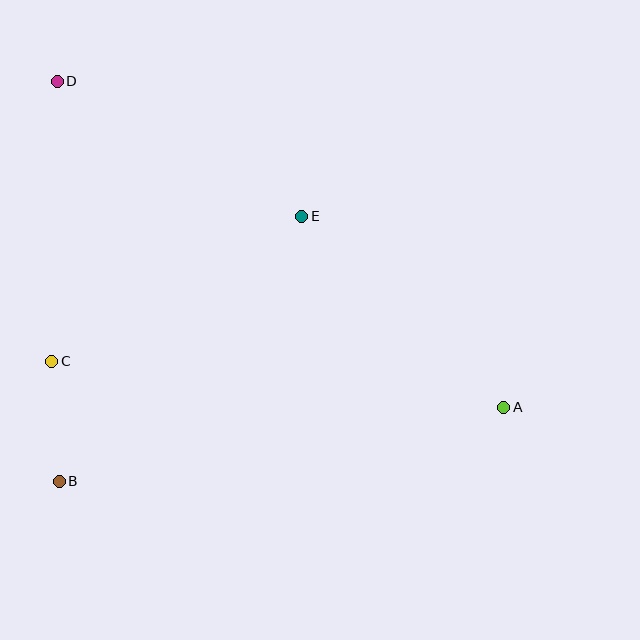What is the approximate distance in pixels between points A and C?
The distance between A and C is approximately 454 pixels.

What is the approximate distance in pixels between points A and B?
The distance between A and B is approximately 450 pixels.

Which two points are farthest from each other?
Points A and D are farthest from each other.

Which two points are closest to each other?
Points B and C are closest to each other.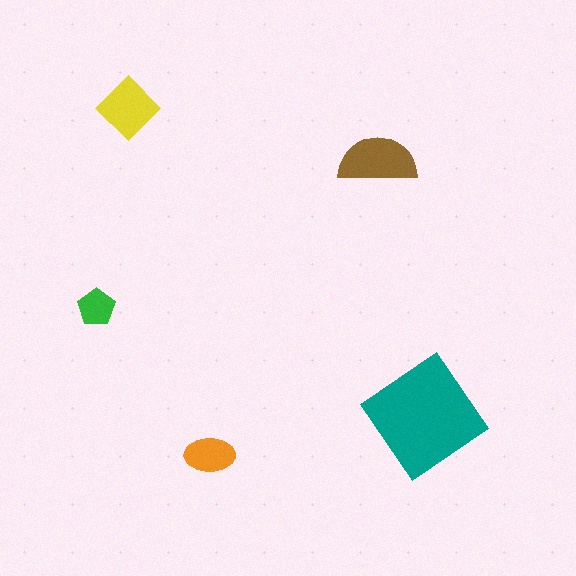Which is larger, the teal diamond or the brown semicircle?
The teal diamond.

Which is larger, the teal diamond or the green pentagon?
The teal diamond.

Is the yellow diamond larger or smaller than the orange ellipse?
Larger.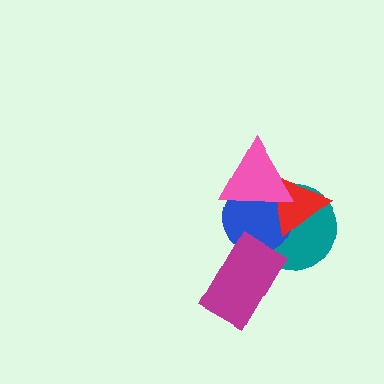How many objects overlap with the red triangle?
3 objects overlap with the red triangle.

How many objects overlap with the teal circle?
4 objects overlap with the teal circle.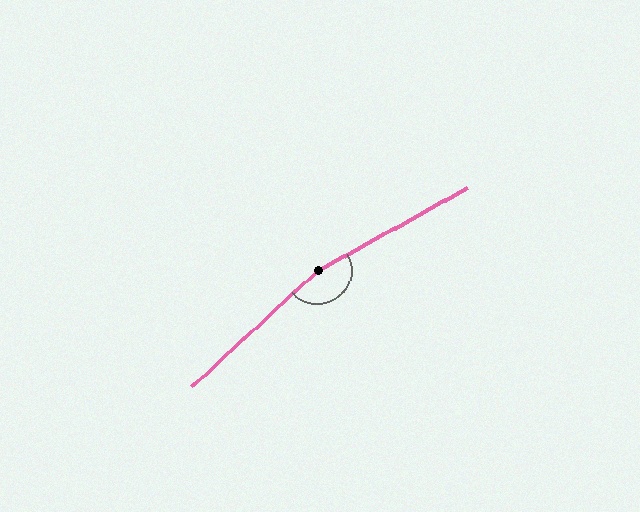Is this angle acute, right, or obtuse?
It is obtuse.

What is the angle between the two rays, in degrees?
Approximately 166 degrees.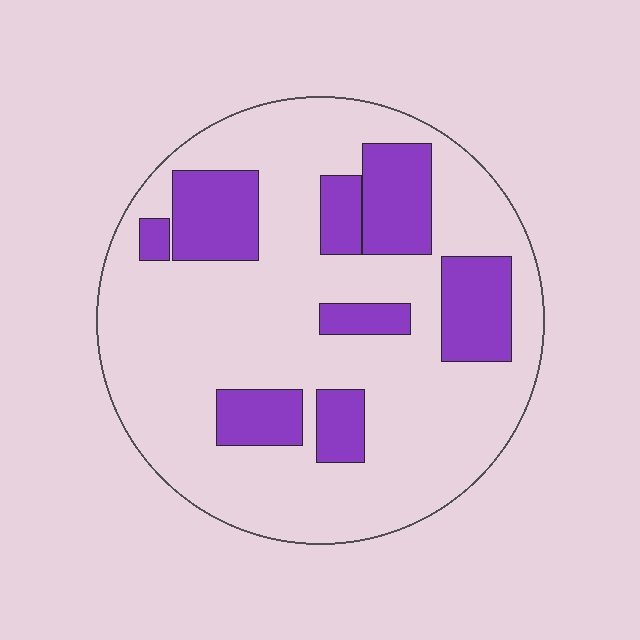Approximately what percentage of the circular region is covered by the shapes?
Approximately 25%.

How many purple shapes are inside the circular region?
8.